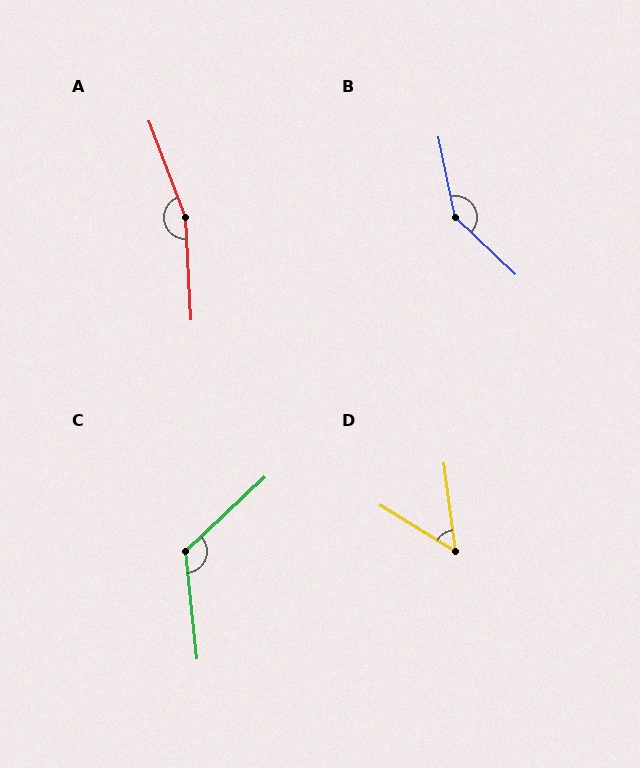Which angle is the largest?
A, at approximately 162 degrees.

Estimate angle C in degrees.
Approximately 127 degrees.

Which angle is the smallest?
D, at approximately 51 degrees.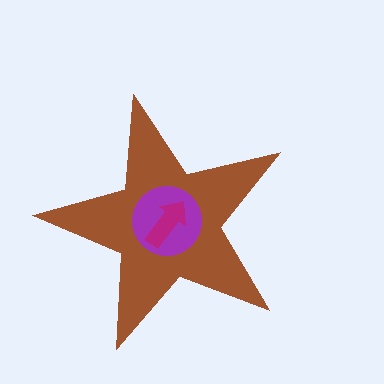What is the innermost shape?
The magenta arrow.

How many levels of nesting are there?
3.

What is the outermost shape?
The brown star.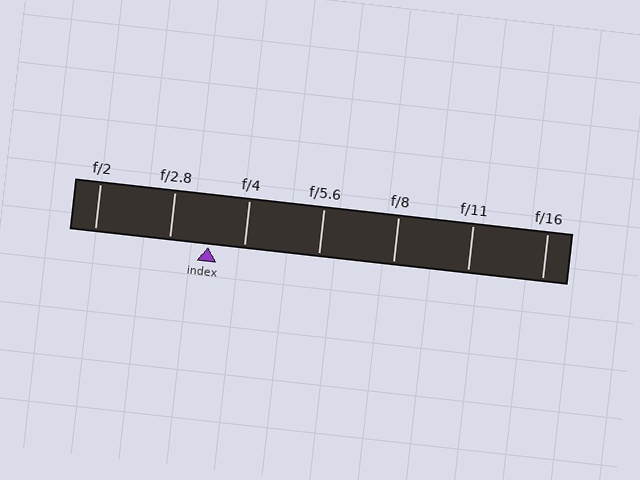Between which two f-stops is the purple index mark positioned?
The index mark is between f/2.8 and f/4.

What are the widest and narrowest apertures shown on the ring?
The widest aperture shown is f/2 and the narrowest is f/16.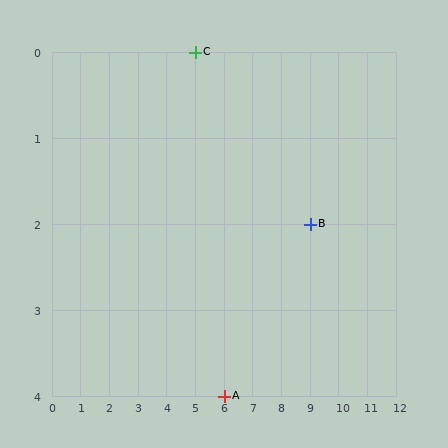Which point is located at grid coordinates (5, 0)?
Point C is at (5, 0).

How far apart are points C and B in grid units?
Points C and B are 4 columns and 2 rows apart (about 4.5 grid units diagonally).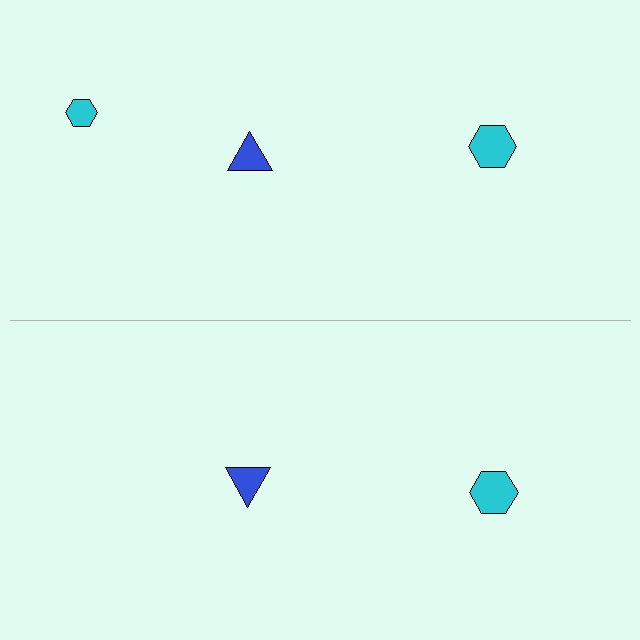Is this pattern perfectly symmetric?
No, the pattern is not perfectly symmetric. A cyan hexagon is missing from the bottom side.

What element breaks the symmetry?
A cyan hexagon is missing from the bottom side.